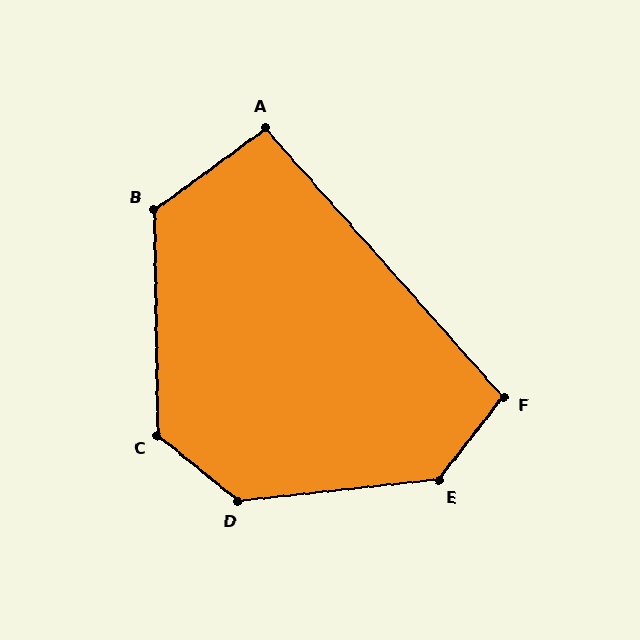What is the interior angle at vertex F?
Approximately 100 degrees (obtuse).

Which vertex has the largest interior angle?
D, at approximately 135 degrees.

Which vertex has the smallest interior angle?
A, at approximately 95 degrees.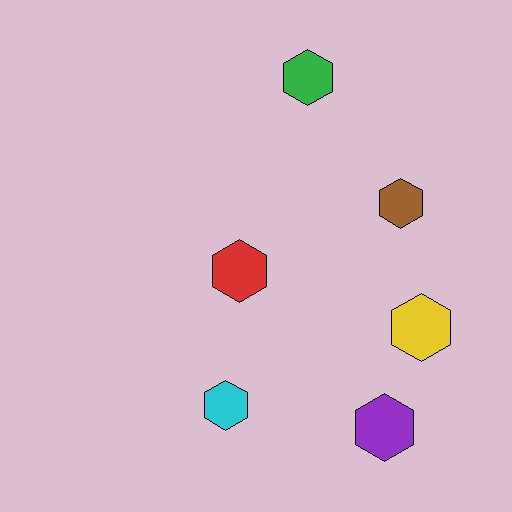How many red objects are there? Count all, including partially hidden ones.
There is 1 red object.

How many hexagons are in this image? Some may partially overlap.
There are 6 hexagons.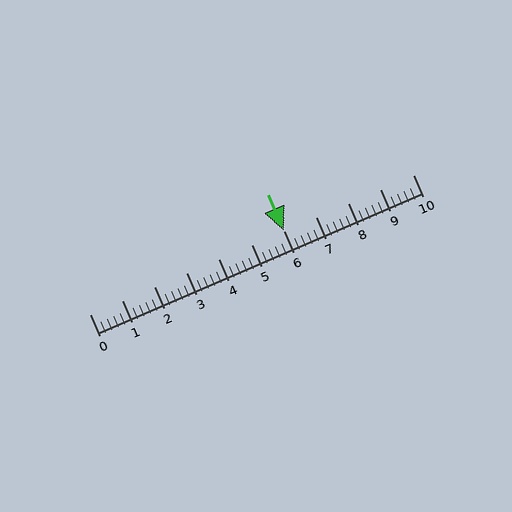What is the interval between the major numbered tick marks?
The major tick marks are spaced 1 units apart.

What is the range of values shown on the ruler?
The ruler shows values from 0 to 10.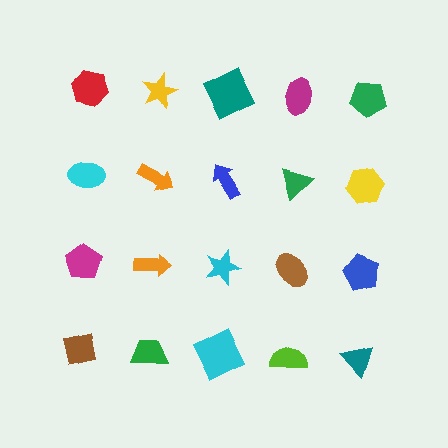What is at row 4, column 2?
A green trapezoid.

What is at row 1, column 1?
A red hexagon.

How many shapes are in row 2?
5 shapes.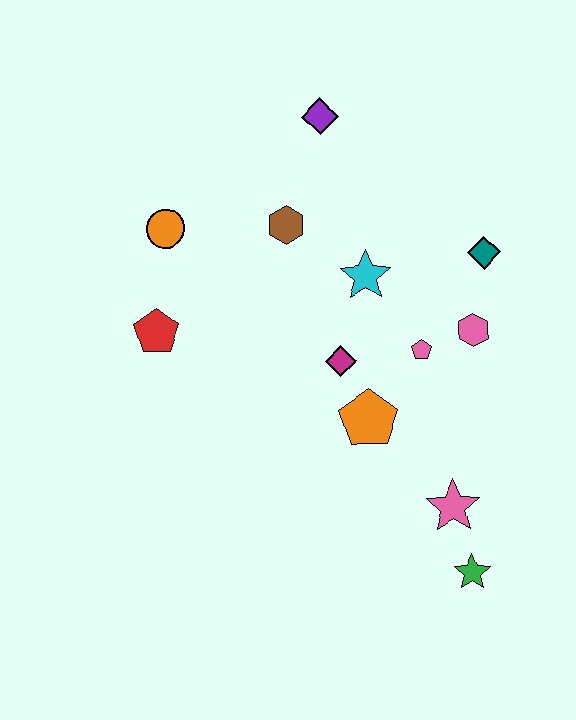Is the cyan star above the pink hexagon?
Yes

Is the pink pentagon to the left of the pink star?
Yes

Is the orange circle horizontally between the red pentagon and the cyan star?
Yes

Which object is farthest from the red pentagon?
The green star is farthest from the red pentagon.